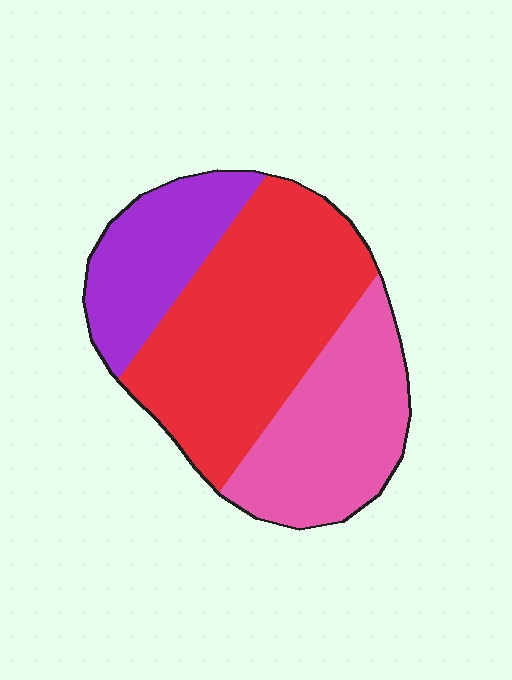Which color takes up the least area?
Purple, at roughly 20%.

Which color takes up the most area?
Red, at roughly 50%.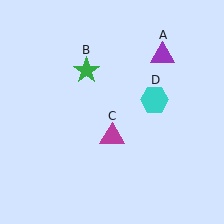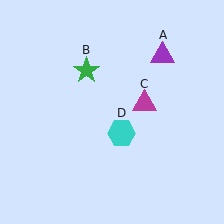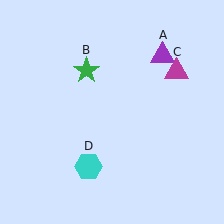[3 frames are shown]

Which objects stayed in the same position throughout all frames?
Purple triangle (object A) and green star (object B) remained stationary.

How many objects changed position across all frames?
2 objects changed position: magenta triangle (object C), cyan hexagon (object D).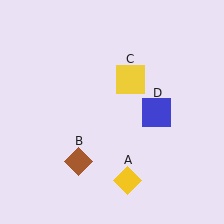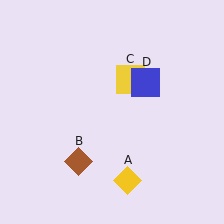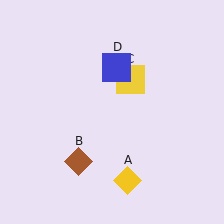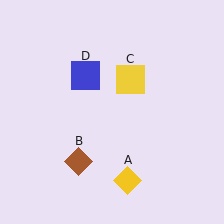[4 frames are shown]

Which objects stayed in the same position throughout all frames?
Yellow diamond (object A) and brown diamond (object B) and yellow square (object C) remained stationary.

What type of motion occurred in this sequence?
The blue square (object D) rotated counterclockwise around the center of the scene.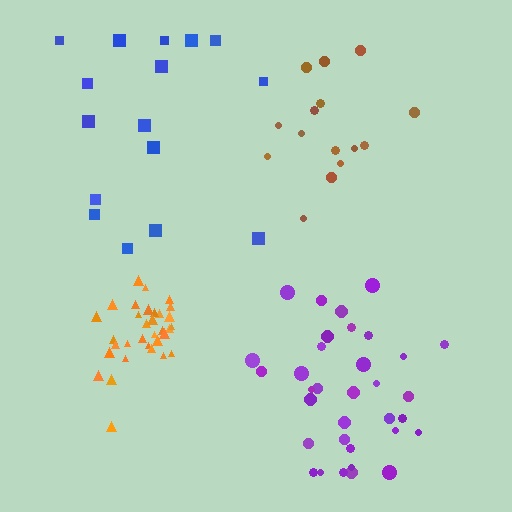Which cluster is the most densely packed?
Orange.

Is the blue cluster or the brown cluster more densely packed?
Brown.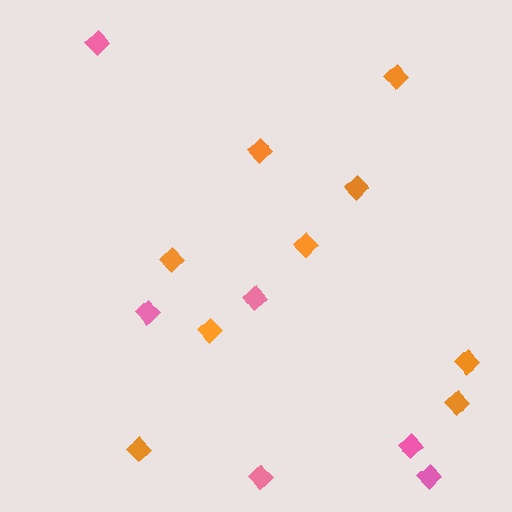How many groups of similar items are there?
There are 2 groups: one group of orange diamonds (9) and one group of pink diamonds (6).